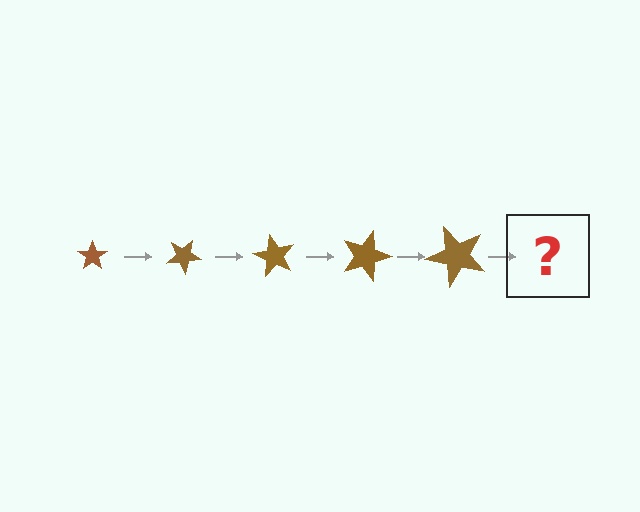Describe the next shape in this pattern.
It should be a star, larger than the previous one and rotated 150 degrees from the start.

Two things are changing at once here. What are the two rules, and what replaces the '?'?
The two rules are that the star grows larger each step and it rotates 30 degrees each step. The '?' should be a star, larger than the previous one and rotated 150 degrees from the start.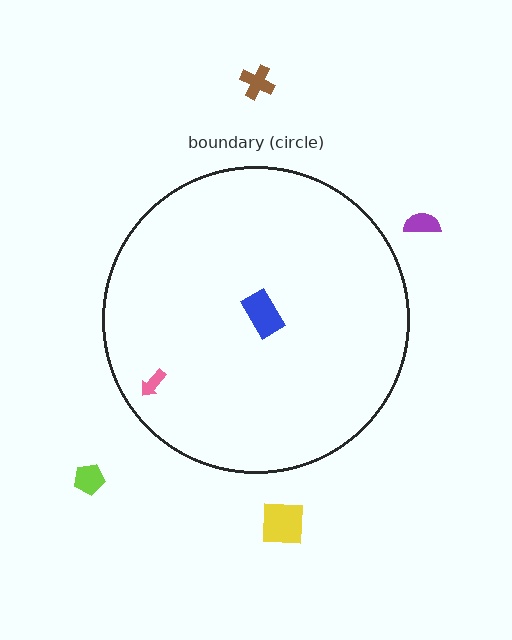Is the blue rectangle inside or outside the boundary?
Inside.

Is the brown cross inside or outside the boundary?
Outside.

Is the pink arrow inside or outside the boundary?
Inside.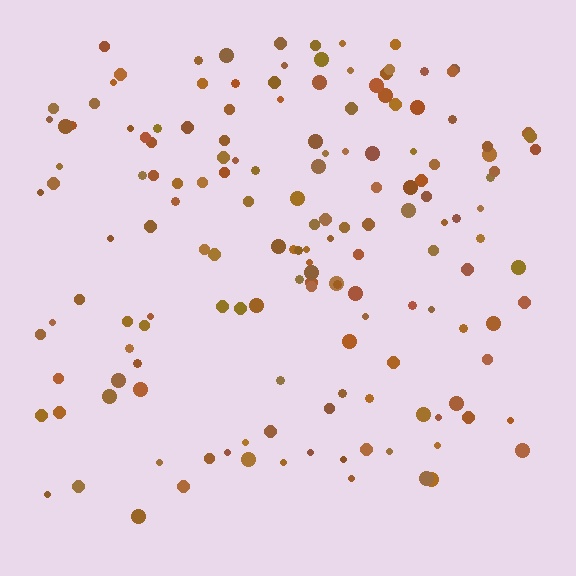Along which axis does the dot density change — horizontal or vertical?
Vertical.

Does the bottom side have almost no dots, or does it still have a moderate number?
Still a moderate number, just noticeably fewer than the top.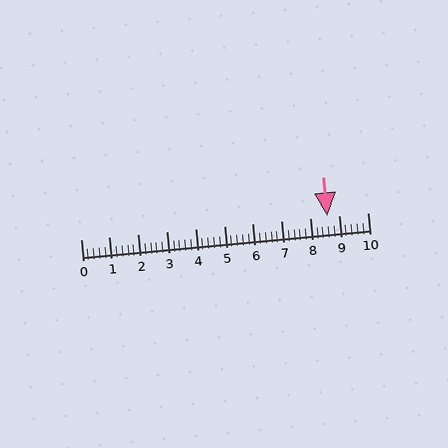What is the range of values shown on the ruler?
The ruler shows values from 0 to 10.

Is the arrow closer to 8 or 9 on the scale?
The arrow is closer to 9.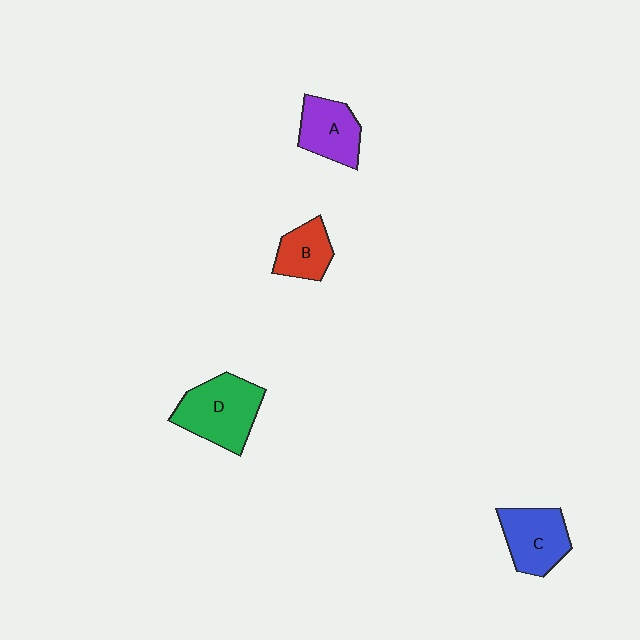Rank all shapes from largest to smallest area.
From largest to smallest: D (green), C (blue), A (purple), B (red).